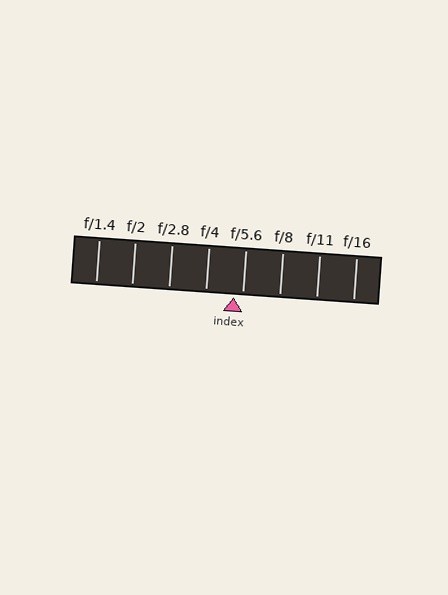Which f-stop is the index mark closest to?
The index mark is closest to f/5.6.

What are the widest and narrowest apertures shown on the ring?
The widest aperture shown is f/1.4 and the narrowest is f/16.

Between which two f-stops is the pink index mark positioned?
The index mark is between f/4 and f/5.6.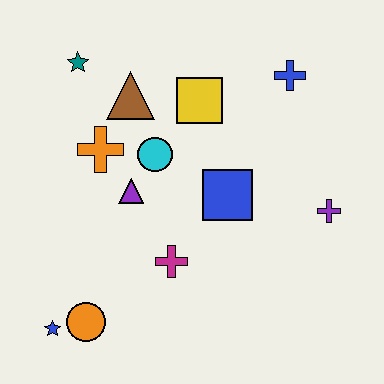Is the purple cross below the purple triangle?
Yes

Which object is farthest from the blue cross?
The blue star is farthest from the blue cross.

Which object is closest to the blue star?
The orange circle is closest to the blue star.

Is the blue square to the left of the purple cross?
Yes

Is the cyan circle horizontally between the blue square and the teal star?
Yes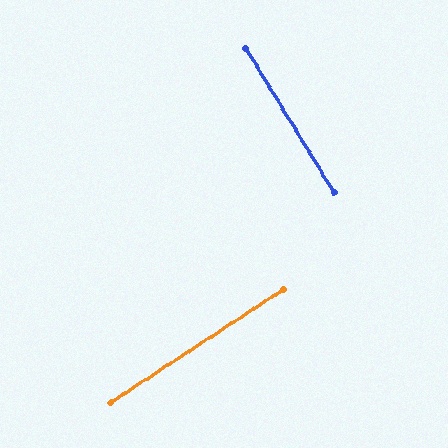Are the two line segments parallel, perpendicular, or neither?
Perpendicular — they meet at approximately 88°.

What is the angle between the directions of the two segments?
Approximately 88 degrees.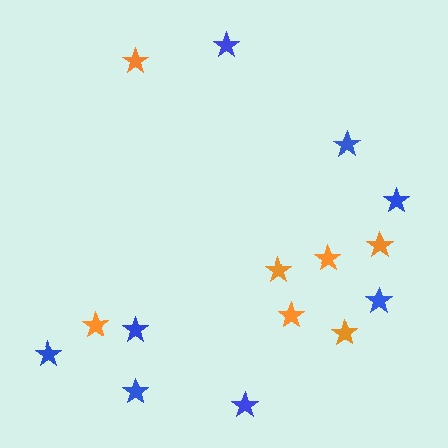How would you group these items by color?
There are 2 groups: one group of orange stars (7) and one group of blue stars (8).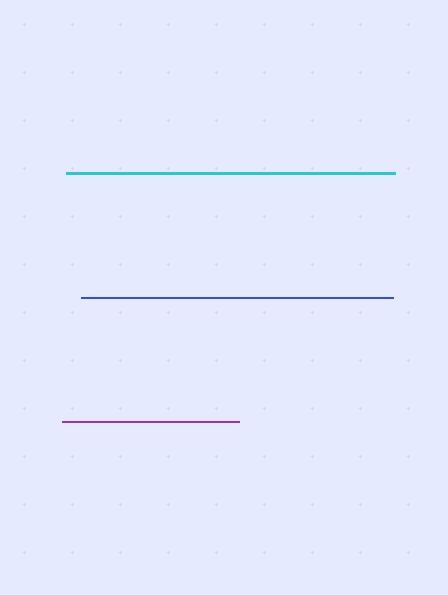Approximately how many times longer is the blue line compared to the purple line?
The blue line is approximately 1.8 times the length of the purple line.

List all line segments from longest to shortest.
From longest to shortest: cyan, blue, purple.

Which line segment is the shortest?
The purple line is the shortest at approximately 177 pixels.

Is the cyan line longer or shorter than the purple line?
The cyan line is longer than the purple line.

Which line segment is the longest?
The cyan line is the longest at approximately 329 pixels.